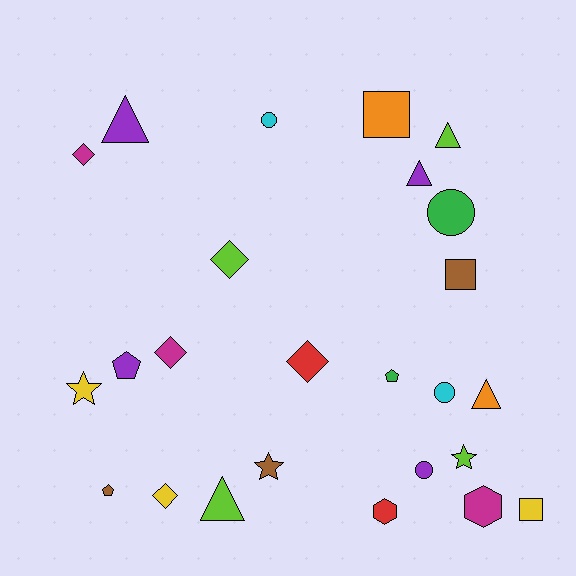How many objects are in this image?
There are 25 objects.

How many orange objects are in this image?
There are 2 orange objects.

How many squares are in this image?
There are 3 squares.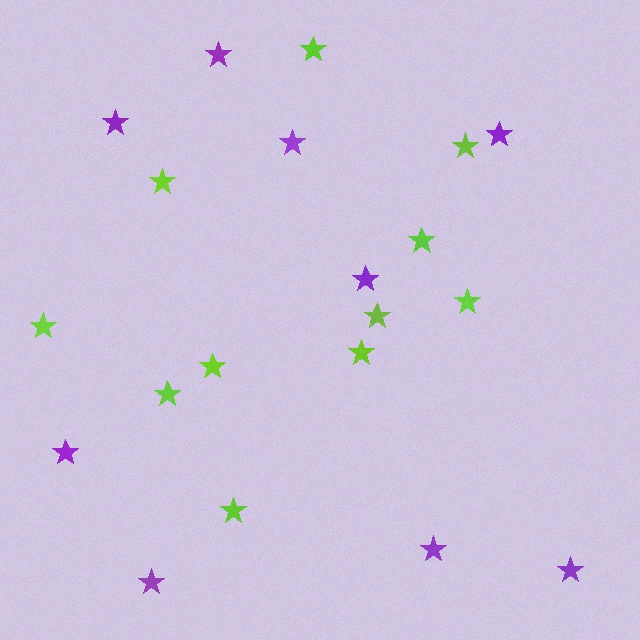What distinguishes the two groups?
There are 2 groups: one group of purple stars (9) and one group of lime stars (11).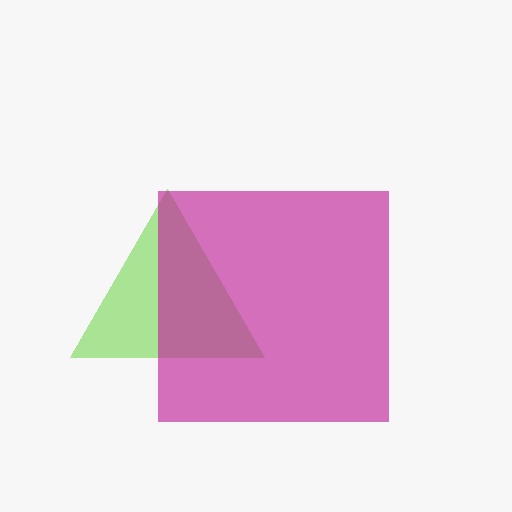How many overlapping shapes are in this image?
There are 2 overlapping shapes in the image.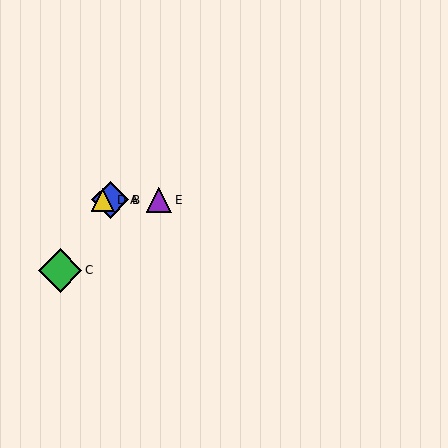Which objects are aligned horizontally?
Objects A, B, D, E are aligned horizontally.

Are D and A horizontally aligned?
Yes, both are at y≈200.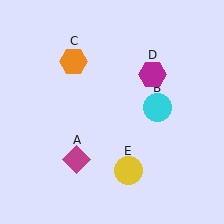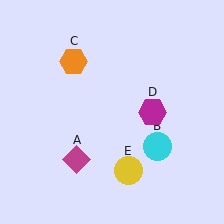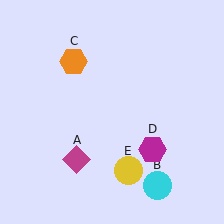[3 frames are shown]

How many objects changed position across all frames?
2 objects changed position: cyan circle (object B), magenta hexagon (object D).